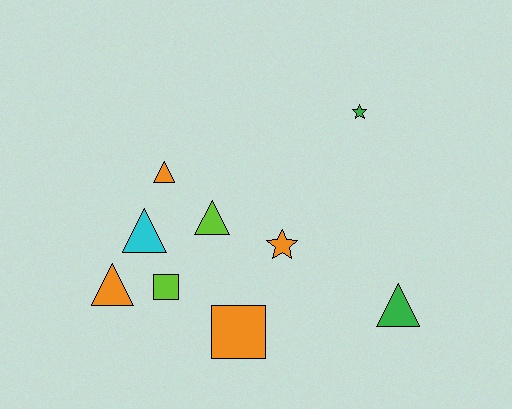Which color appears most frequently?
Orange, with 4 objects.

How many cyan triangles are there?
There is 1 cyan triangle.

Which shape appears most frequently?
Triangle, with 5 objects.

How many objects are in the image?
There are 9 objects.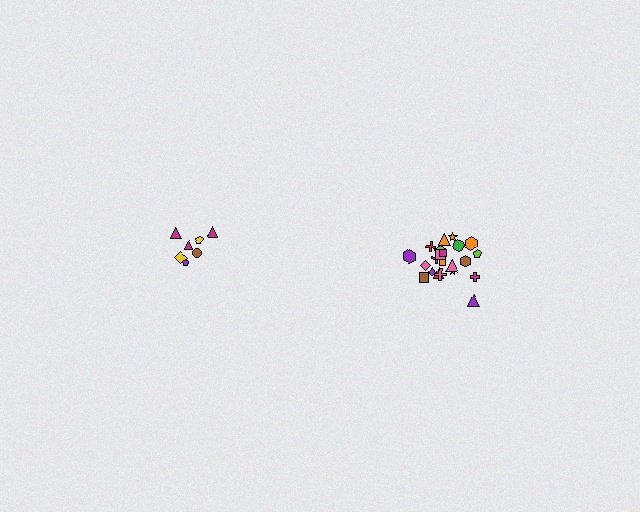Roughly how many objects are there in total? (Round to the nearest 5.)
Roughly 30 objects in total.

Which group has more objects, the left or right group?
The right group.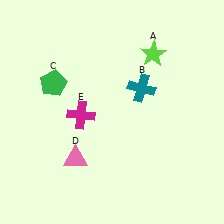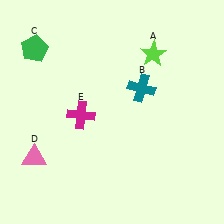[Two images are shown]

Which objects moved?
The objects that moved are: the green pentagon (C), the pink triangle (D).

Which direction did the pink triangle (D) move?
The pink triangle (D) moved left.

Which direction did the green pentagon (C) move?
The green pentagon (C) moved up.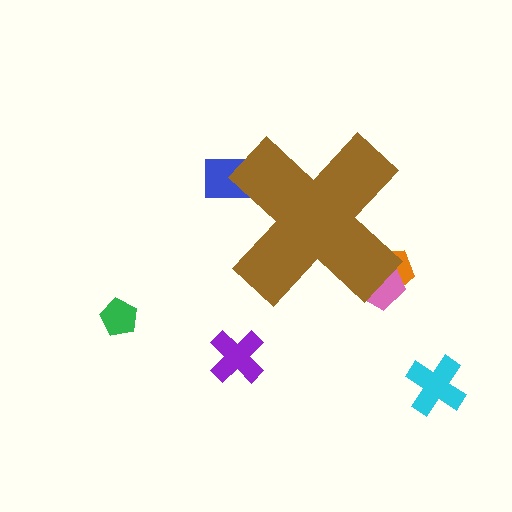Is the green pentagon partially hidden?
No, the green pentagon is fully visible.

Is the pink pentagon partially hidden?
Yes, the pink pentagon is partially hidden behind the brown cross.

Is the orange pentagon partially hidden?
Yes, the orange pentagon is partially hidden behind the brown cross.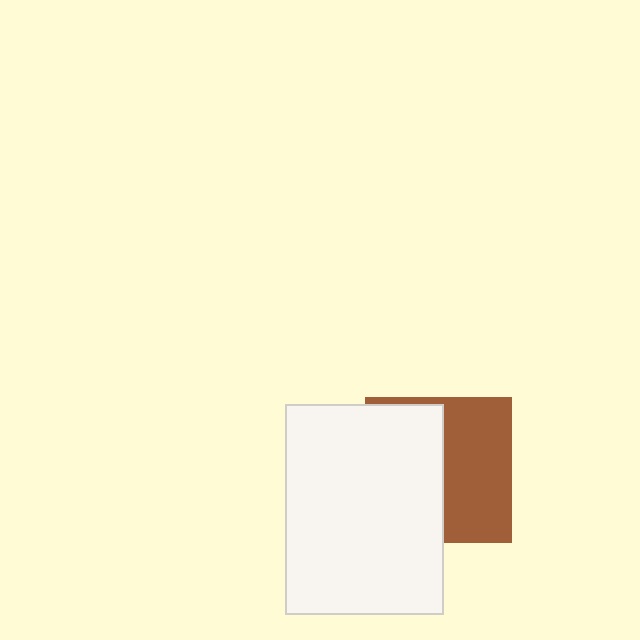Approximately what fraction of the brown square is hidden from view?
Roughly 51% of the brown square is hidden behind the white rectangle.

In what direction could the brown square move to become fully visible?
The brown square could move right. That would shift it out from behind the white rectangle entirely.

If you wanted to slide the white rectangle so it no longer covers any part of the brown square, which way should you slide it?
Slide it left — that is the most direct way to separate the two shapes.